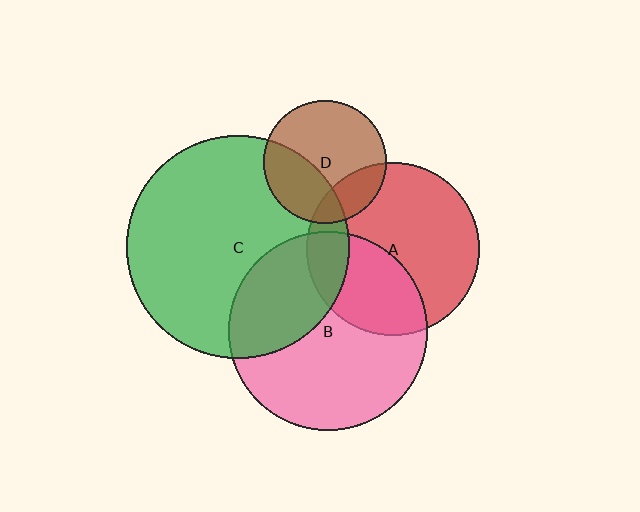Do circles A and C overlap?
Yes.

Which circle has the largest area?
Circle C (green).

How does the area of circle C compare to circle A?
Approximately 1.7 times.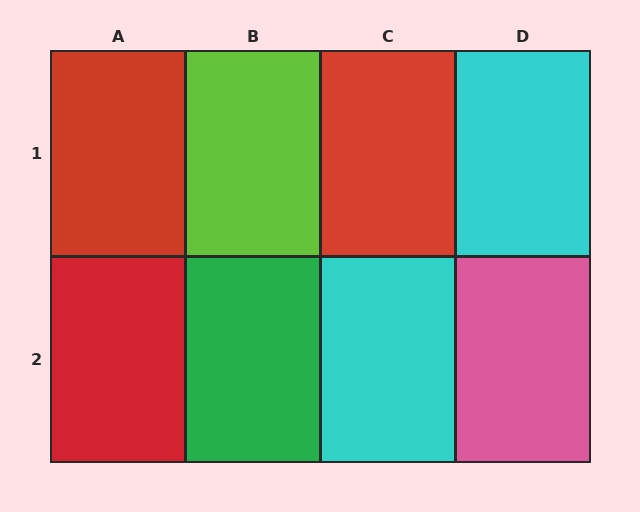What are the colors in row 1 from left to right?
Red, lime, red, cyan.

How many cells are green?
1 cell is green.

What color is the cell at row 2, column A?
Red.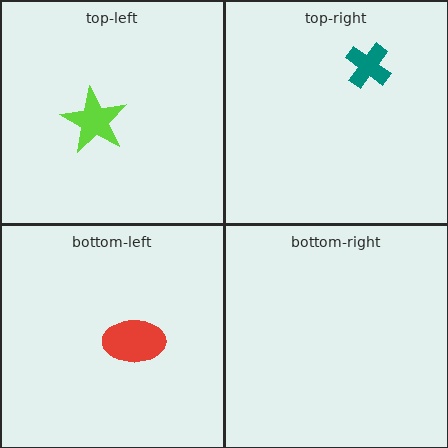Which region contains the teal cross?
The top-right region.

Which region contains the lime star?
The top-left region.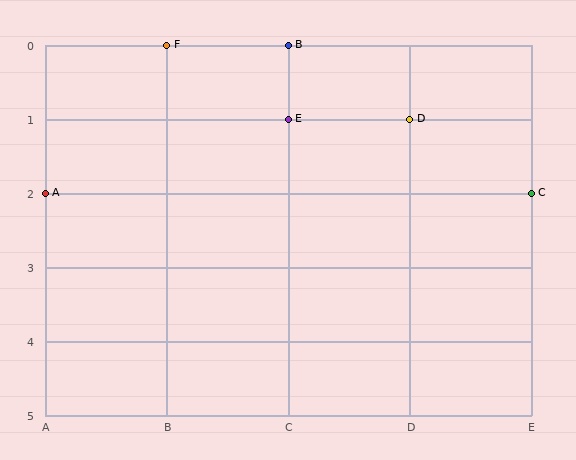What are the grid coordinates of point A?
Point A is at grid coordinates (A, 2).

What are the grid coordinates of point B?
Point B is at grid coordinates (C, 0).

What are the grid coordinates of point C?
Point C is at grid coordinates (E, 2).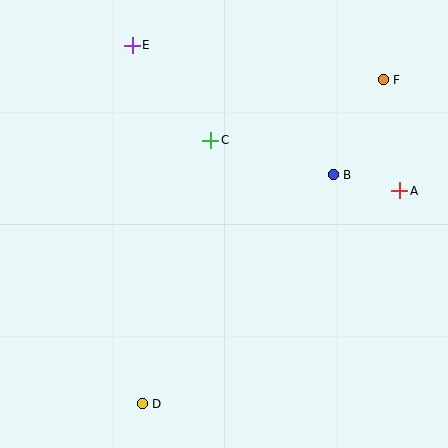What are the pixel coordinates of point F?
Point F is at (383, 80).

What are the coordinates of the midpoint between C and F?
The midpoint between C and F is at (297, 110).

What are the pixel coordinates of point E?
Point E is at (132, 45).